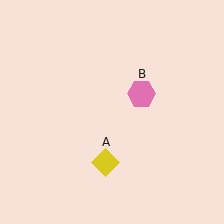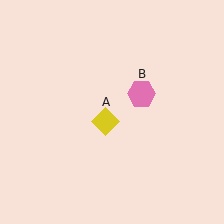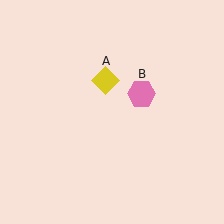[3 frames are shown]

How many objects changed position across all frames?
1 object changed position: yellow diamond (object A).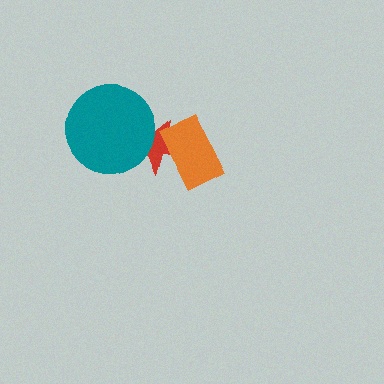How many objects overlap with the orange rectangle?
1 object overlaps with the orange rectangle.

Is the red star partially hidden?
Yes, it is partially covered by another shape.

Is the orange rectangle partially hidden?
No, no other shape covers it.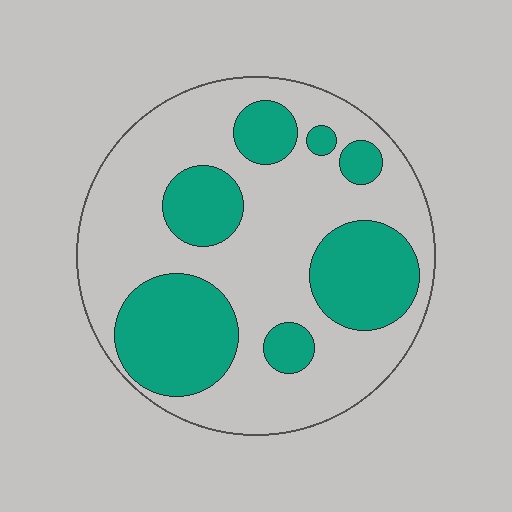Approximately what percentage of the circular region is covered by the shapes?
Approximately 35%.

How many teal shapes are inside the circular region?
7.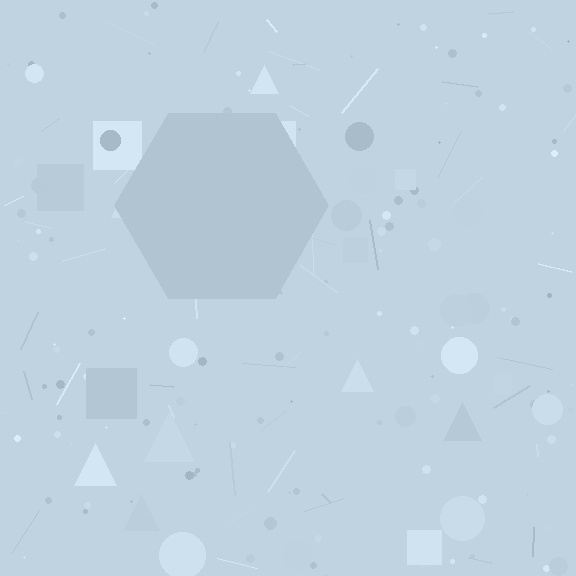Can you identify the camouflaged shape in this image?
The camouflaged shape is a hexagon.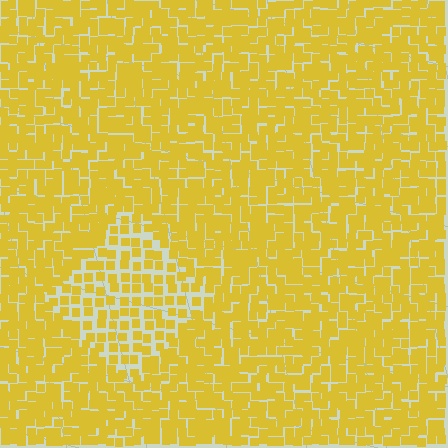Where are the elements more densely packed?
The elements are more densely packed outside the diamond boundary.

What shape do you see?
I see a diamond.